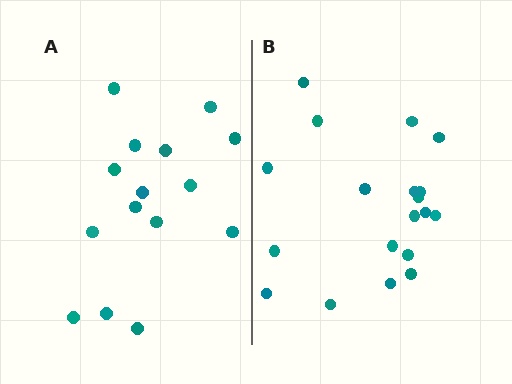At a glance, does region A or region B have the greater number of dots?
Region B (the right region) has more dots.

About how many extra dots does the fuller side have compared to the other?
Region B has about 4 more dots than region A.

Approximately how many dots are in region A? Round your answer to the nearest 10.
About 20 dots. (The exact count is 15, which rounds to 20.)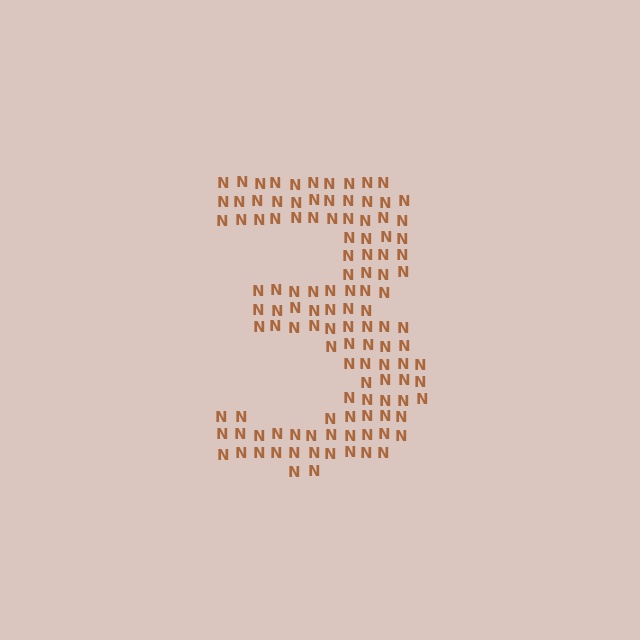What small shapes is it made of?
It is made of small letter N's.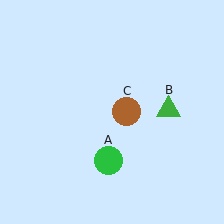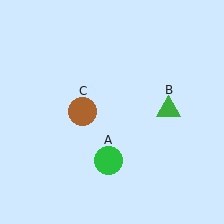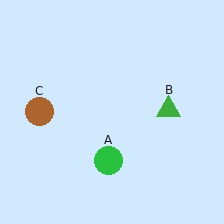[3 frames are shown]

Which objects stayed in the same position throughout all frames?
Green circle (object A) and green triangle (object B) remained stationary.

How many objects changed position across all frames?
1 object changed position: brown circle (object C).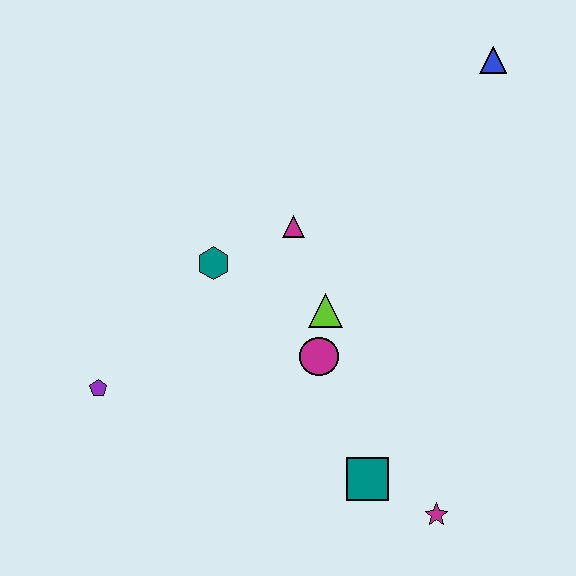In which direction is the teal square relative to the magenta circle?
The teal square is below the magenta circle.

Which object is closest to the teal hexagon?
The magenta triangle is closest to the teal hexagon.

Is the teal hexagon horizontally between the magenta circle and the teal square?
No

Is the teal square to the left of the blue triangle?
Yes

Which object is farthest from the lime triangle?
The blue triangle is farthest from the lime triangle.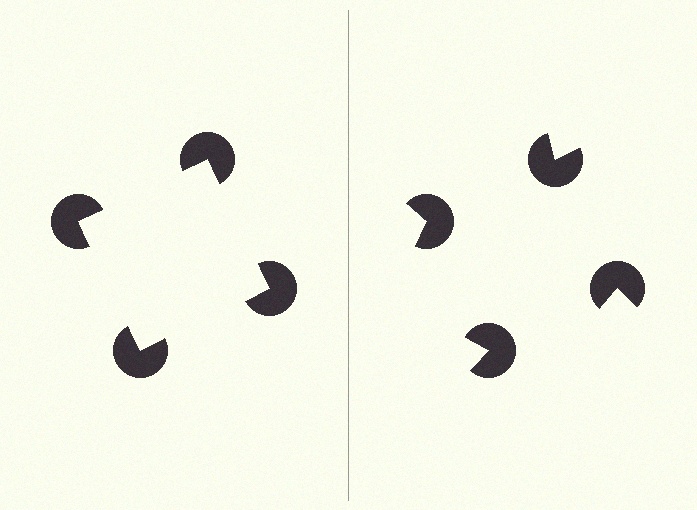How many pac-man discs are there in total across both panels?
8 — 4 on each side.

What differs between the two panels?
The pac-man discs are positioned identically on both sides; only the wedge orientations differ. On the left they align to a square; on the right they are misaligned.